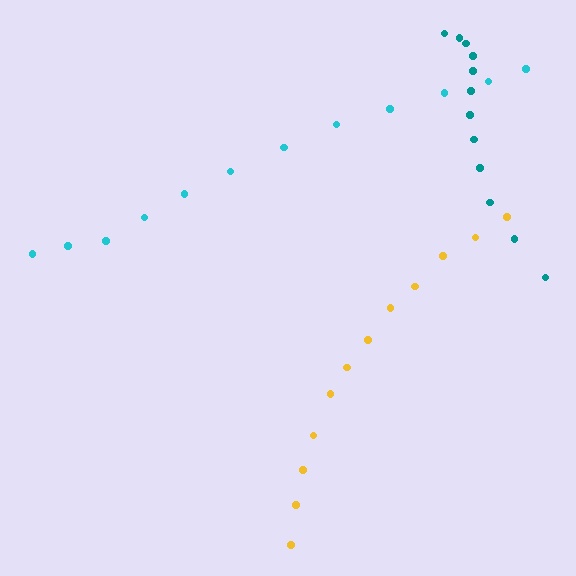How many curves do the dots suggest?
There are 3 distinct paths.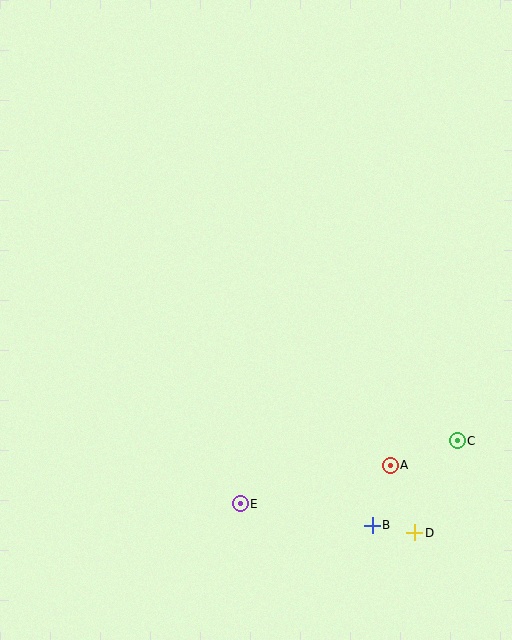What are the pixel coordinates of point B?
Point B is at (372, 525).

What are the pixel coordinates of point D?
Point D is at (415, 533).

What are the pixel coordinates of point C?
Point C is at (457, 441).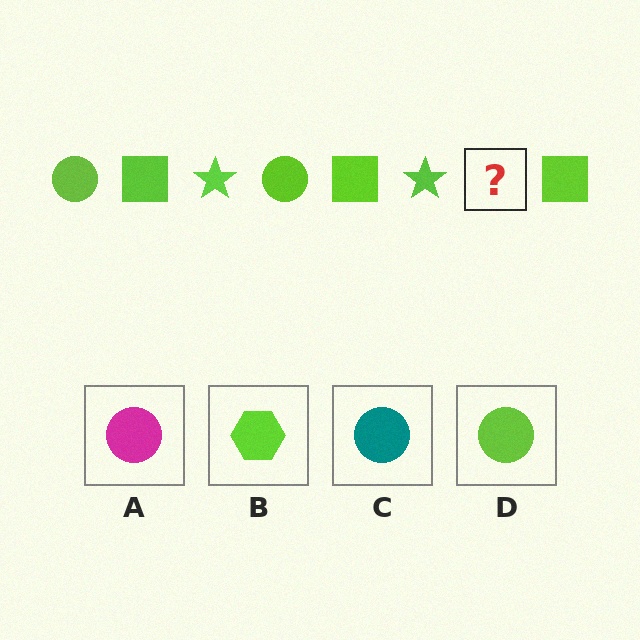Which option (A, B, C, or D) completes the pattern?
D.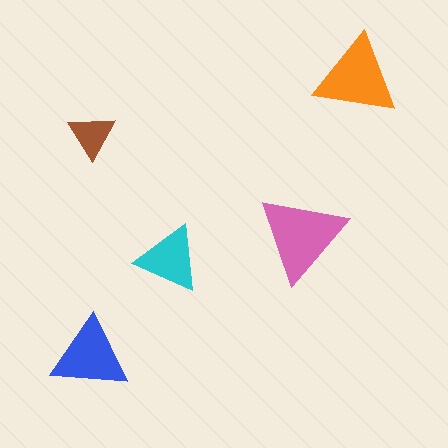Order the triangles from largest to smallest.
the pink one, the orange one, the blue one, the cyan one, the brown one.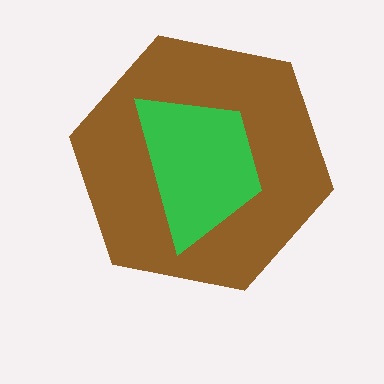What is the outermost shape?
The brown hexagon.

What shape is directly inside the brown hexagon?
The green trapezoid.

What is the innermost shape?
The green trapezoid.